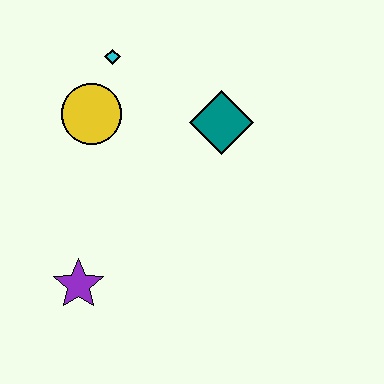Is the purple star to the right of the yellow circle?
No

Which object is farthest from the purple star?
The cyan diamond is farthest from the purple star.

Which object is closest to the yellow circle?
The cyan diamond is closest to the yellow circle.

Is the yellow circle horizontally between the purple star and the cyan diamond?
Yes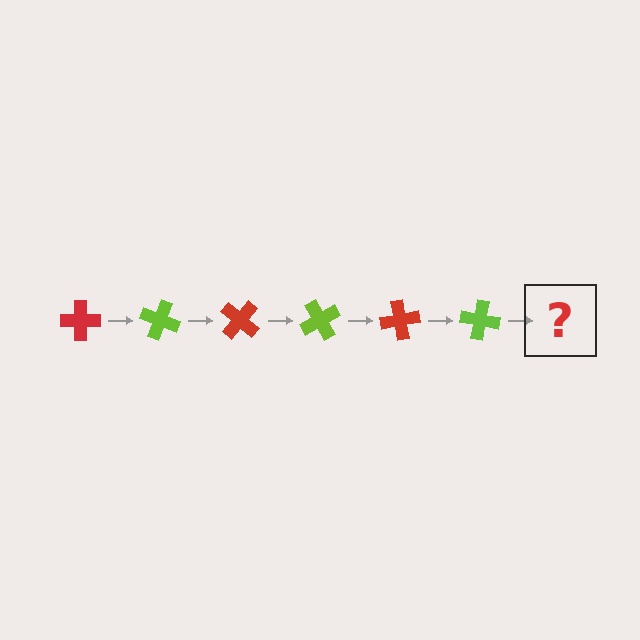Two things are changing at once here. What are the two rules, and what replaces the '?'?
The two rules are that it rotates 20 degrees each step and the color cycles through red and lime. The '?' should be a red cross, rotated 120 degrees from the start.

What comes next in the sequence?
The next element should be a red cross, rotated 120 degrees from the start.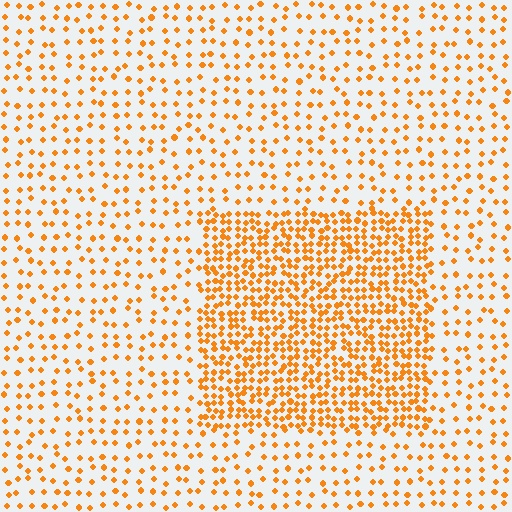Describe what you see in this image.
The image contains small orange elements arranged at two different densities. A rectangle-shaped region is visible where the elements are more densely packed than the surrounding area.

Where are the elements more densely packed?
The elements are more densely packed inside the rectangle boundary.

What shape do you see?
I see a rectangle.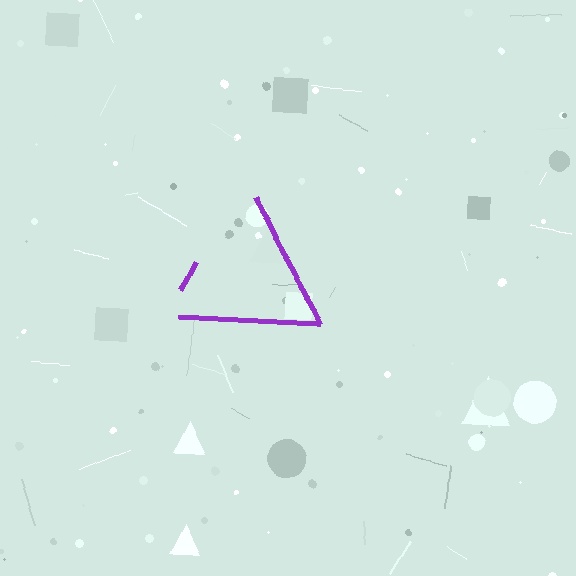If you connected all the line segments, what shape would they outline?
They would outline a triangle.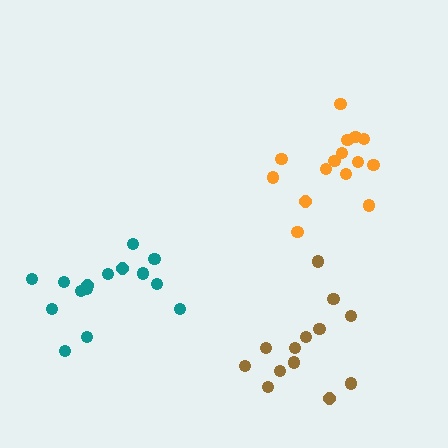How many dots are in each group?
Group 1: 15 dots, Group 2: 15 dots, Group 3: 13 dots (43 total).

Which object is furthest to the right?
The orange cluster is rightmost.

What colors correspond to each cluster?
The clusters are colored: orange, teal, brown.